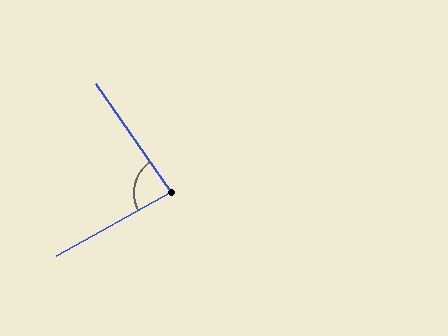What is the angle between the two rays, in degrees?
Approximately 84 degrees.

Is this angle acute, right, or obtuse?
It is acute.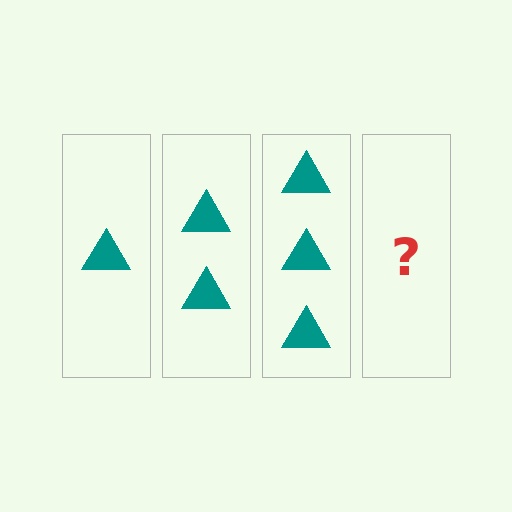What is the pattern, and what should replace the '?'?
The pattern is that each step adds one more triangle. The '?' should be 4 triangles.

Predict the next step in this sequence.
The next step is 4 triangles.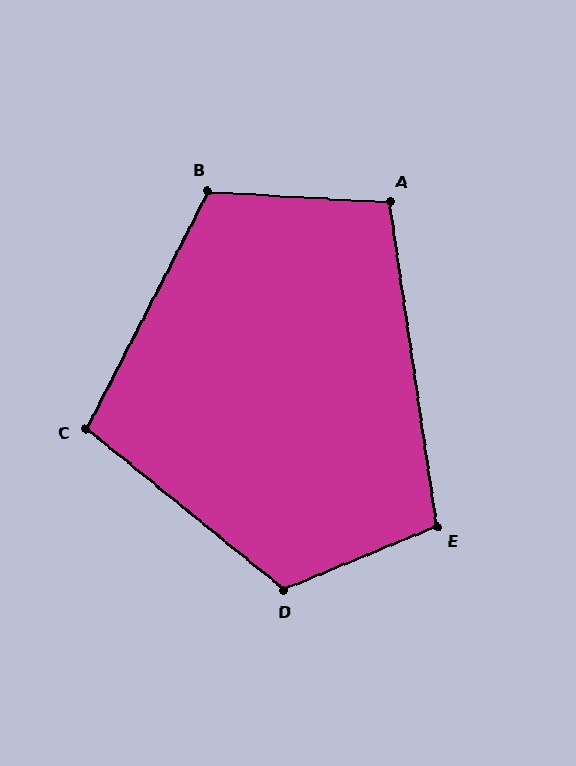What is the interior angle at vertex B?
Approximately 114 degrees (obtuse).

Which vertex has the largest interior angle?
D, at approximately 118 degrees.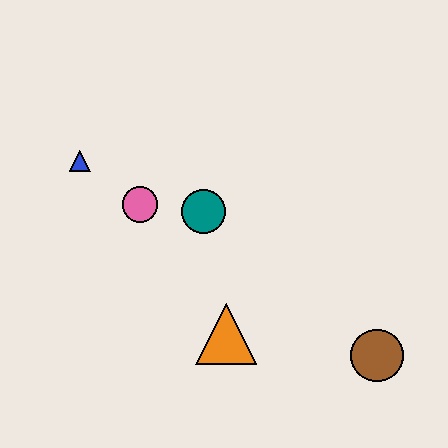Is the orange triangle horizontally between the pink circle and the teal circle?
No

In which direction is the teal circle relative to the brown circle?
The teal circle is to the left of the brown circle.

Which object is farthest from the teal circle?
The brown circle is farthest from the teal circle.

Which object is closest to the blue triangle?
The pink circle is closest to the blue triangle.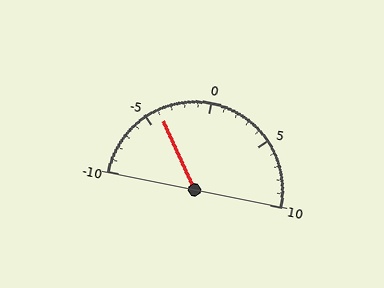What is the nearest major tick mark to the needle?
The nearest major tick mark is -5.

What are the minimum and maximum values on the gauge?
The gauge ranges from -10 to 10.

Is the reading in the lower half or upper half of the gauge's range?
The reading is in the lower half of the range (-10 to 10).